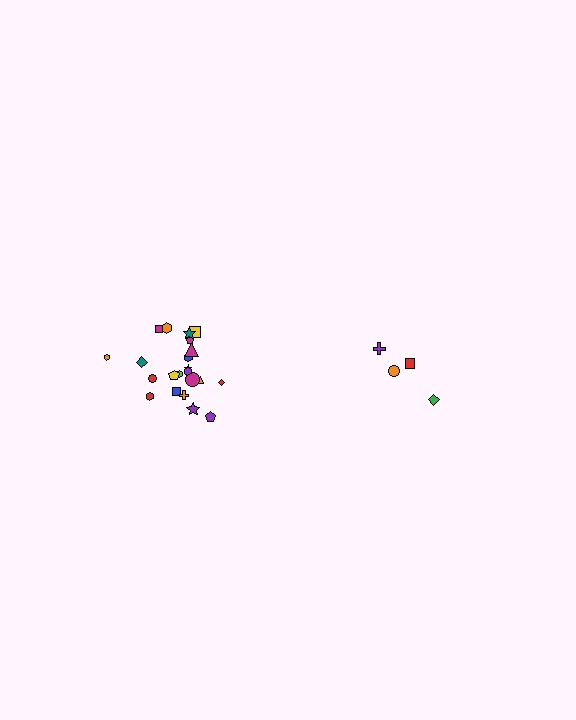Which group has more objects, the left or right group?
The left group.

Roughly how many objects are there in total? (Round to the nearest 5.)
Roughly 25 objects in total.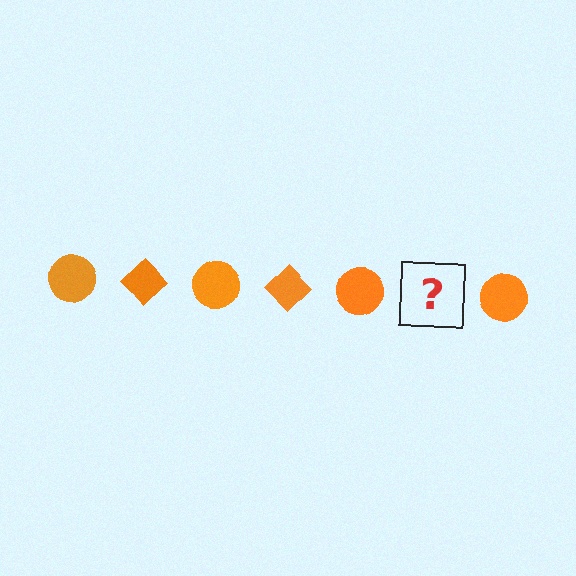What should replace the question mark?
The question mark should be replaced with an orange diamond.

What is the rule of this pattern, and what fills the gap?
The rule is that the pattern cycles through circle, diamond shapes in orange. The gap should be filled with an orange diamond.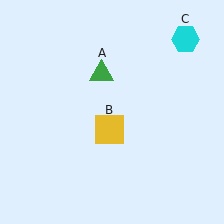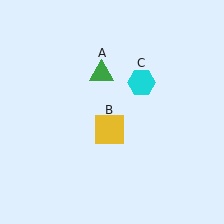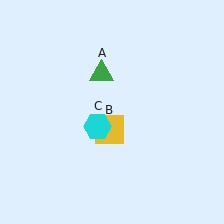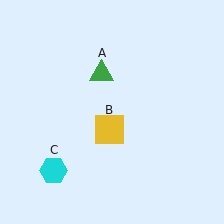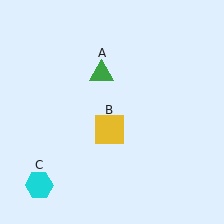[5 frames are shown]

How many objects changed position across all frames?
1 object changed position: cyan hexagon (object C).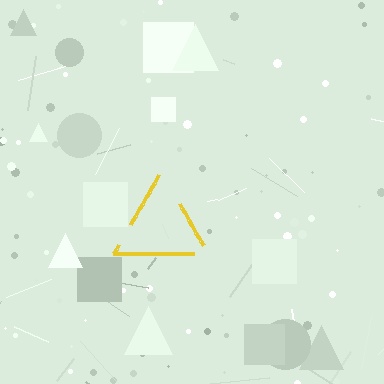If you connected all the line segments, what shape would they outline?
They would outline a triangle.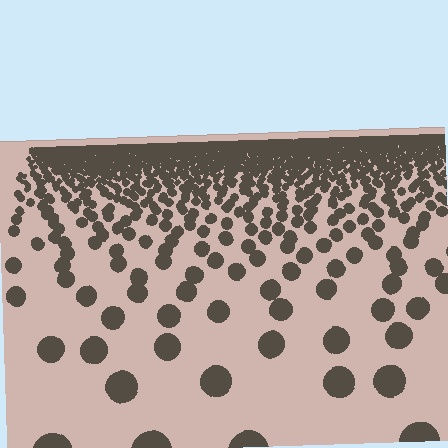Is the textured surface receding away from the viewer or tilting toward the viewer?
The surface is receding away from the viewer. Texture elements get smaller and denser toward the top.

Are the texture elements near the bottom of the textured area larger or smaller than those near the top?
Larger. Near the bottom, elements are closer to the viewer and appear at a bigger on-screen size.